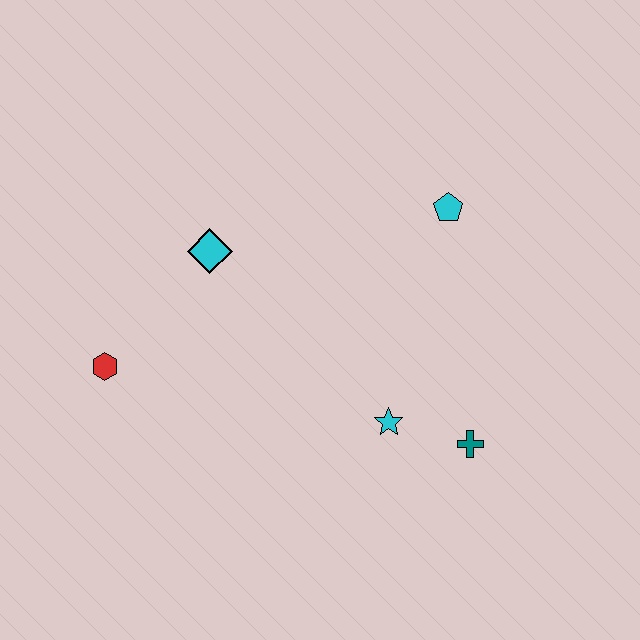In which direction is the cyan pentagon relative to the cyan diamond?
The cyan pentagon is to the right of the cyan diamond.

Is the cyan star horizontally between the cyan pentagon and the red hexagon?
Yes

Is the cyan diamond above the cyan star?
Yes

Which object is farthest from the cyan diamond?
The teal cross is farthest from the cyan diamond.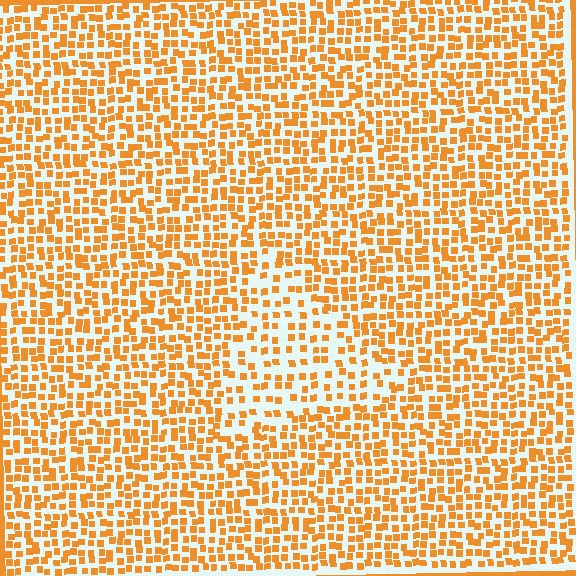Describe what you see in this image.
The image contains small orange elements arranged at two different densities. A triangle-shaped region is visible where the elements are less densely packed than the surrounding area.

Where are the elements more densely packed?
The elements are more densely packed outside the triangle boundary.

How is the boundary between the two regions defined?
The boundary is defined by a change in element density (approximately 1.8x ratio). All elements are the same color, size, and shape.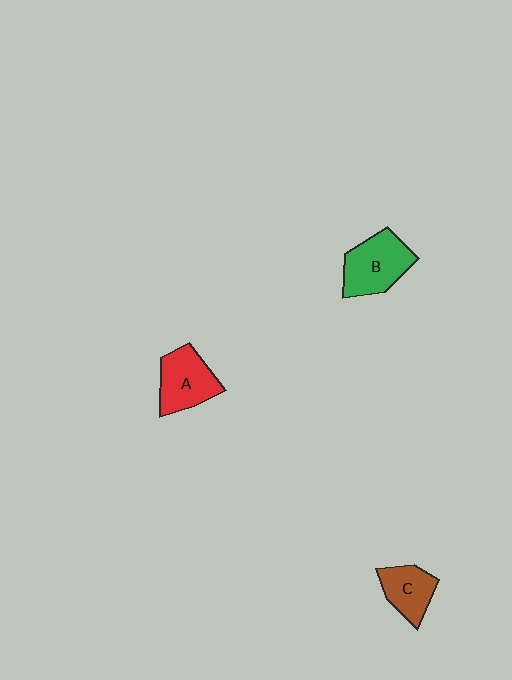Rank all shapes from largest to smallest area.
From largest to smallest: B (green), A (red), C (brown).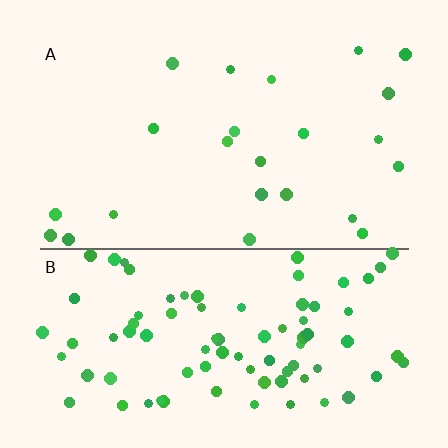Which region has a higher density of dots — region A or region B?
B (the bottom).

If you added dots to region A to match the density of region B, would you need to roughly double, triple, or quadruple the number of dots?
Approximately quadruple.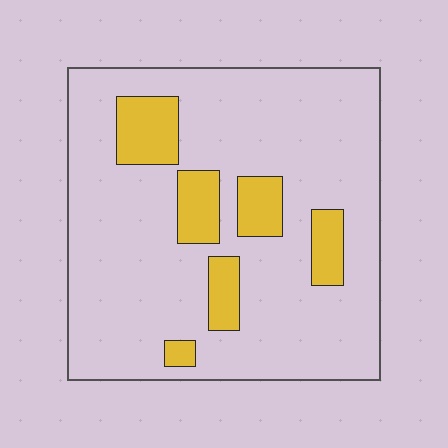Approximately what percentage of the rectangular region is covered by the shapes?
Approximately 15%.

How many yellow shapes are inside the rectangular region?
6.